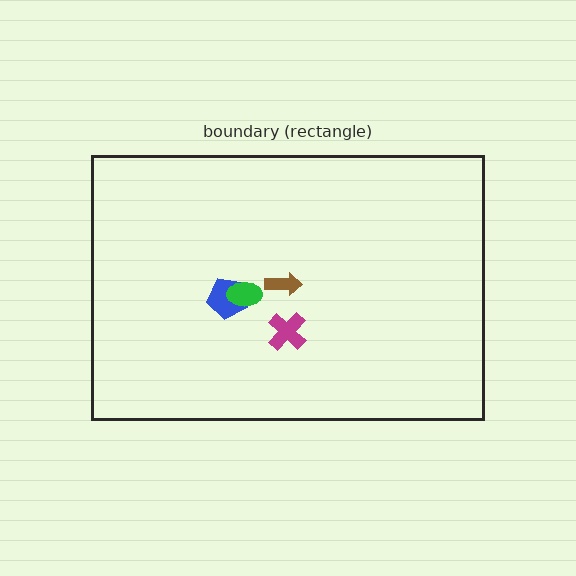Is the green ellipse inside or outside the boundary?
Inside.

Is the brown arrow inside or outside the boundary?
Inside.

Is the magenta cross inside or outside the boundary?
Inside.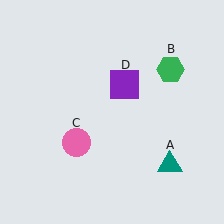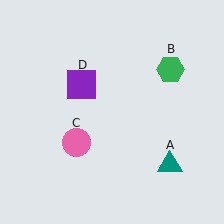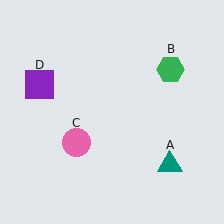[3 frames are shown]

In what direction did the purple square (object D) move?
The purple square (object D) moved left.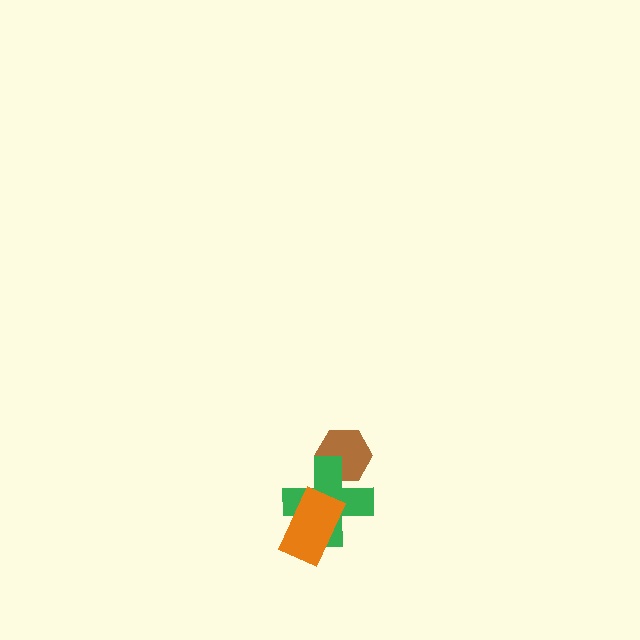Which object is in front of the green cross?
The orange rectangle is in front of the green cross.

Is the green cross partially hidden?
Yes, it is partially covered by another shape.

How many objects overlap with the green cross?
2 objects overlap with the green cross.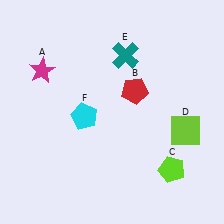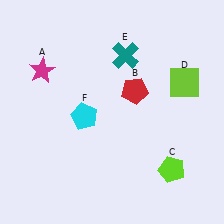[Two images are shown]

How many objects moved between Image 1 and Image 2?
1 object moved between the two images.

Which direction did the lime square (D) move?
The lime square (D) moved up.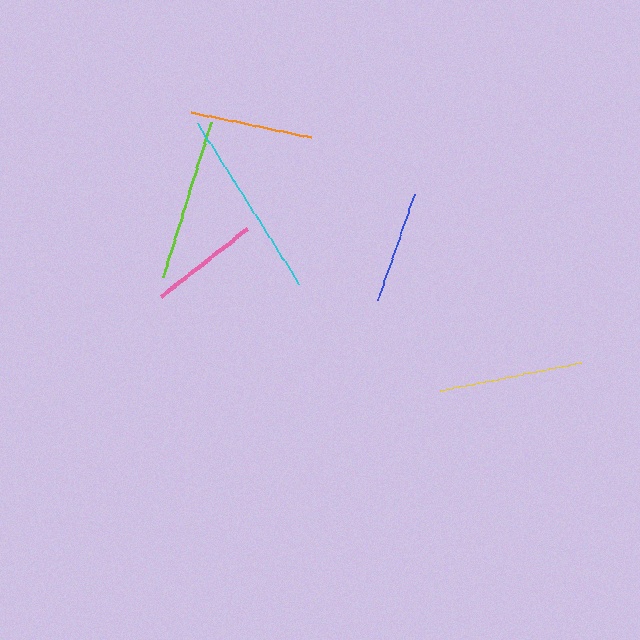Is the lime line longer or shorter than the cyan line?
The cyan line is longer than the lime line.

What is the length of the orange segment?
The orange segment is approximately 123 pixels long.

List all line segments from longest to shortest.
From longest to shortest: cyan, lime, yellow, orange, blue, pink.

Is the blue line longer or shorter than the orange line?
The orange line is longer than the blue line.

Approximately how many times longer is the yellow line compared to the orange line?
The yellow line is approximately 1.2 times the length of the orange line.